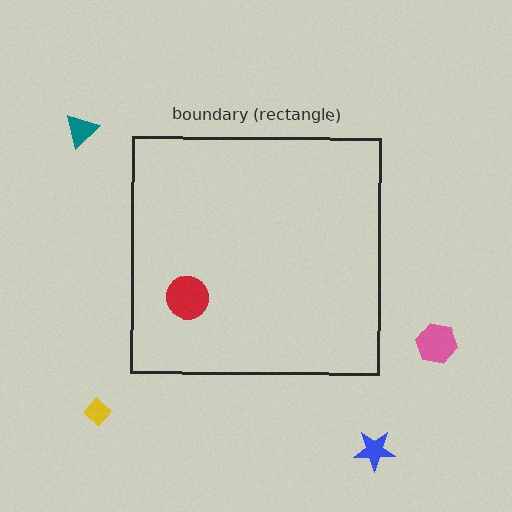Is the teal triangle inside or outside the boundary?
Outside.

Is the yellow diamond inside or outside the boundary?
Outside.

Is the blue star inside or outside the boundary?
Outside.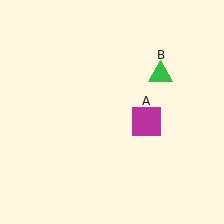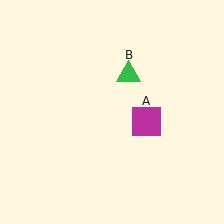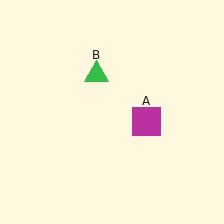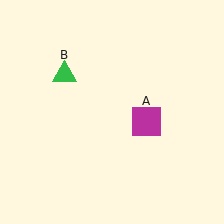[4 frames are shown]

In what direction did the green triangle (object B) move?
The green triangle (object B) moved left.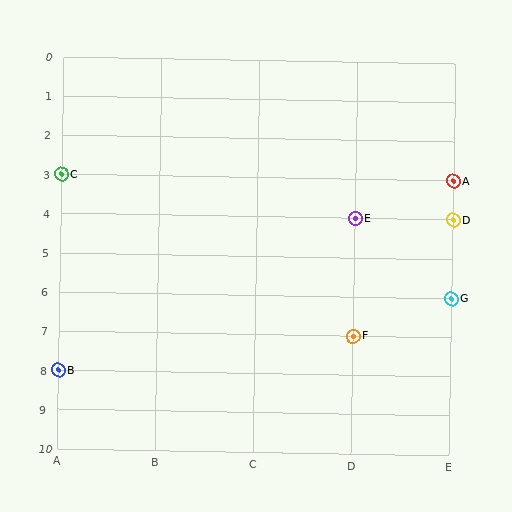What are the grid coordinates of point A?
Point A is at grid coordinates (E, 3).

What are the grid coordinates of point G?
Point G is at grid coordinates (E, 6).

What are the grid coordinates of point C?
Point C is at grid coordinates (A, 3).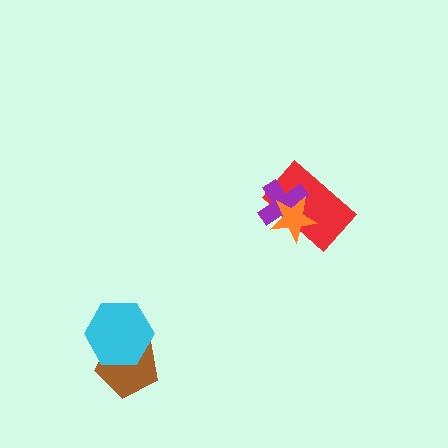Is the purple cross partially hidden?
Yes, it is partially covered by another shape.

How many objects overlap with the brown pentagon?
1 object overlaps with the brown pentagon.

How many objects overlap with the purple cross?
2 objects overlap with the purple cross.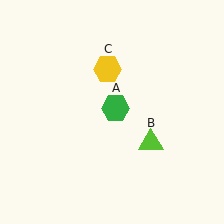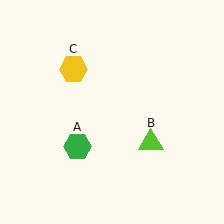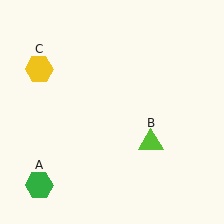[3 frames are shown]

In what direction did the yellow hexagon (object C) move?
The yellow hexagon (object C) moved left.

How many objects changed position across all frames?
2 objects changed position: green hexagon (object A), yellow hexagon (object C).